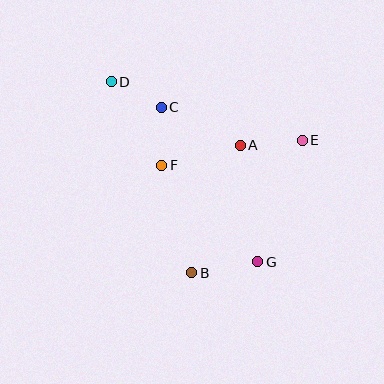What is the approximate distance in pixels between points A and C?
The distance between A and C is approximately 88 pixels.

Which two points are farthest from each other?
Points D and G are farthest from each other.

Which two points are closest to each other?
Points C and D are closest to each other.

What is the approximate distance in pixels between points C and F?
The distance between C and F is approximately 58 pixels.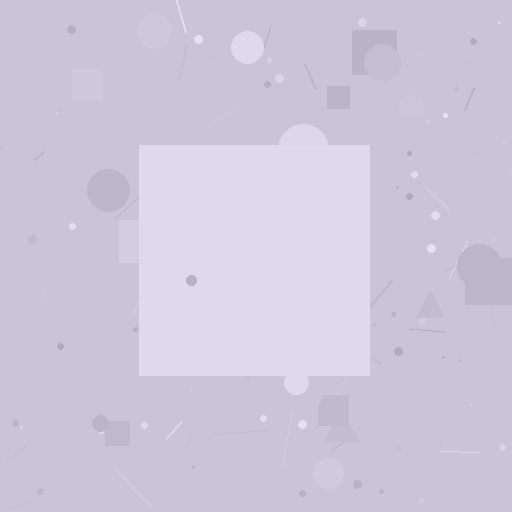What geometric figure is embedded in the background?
A square is embedded in the background.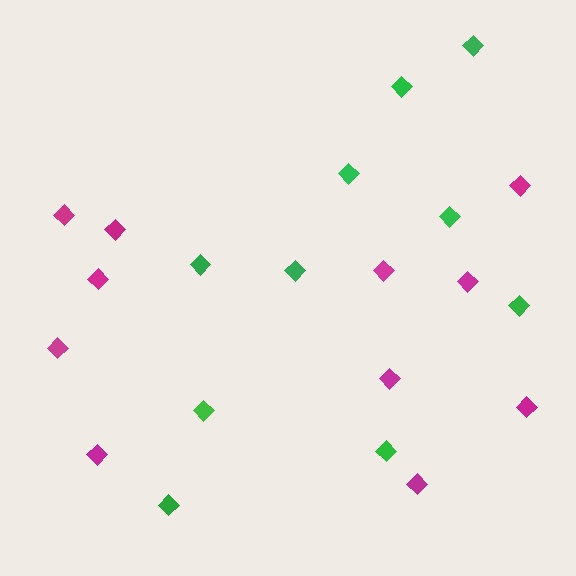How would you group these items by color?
There are 2 groups: one group of green diamonds (10) and one group of magenta diamonds (11).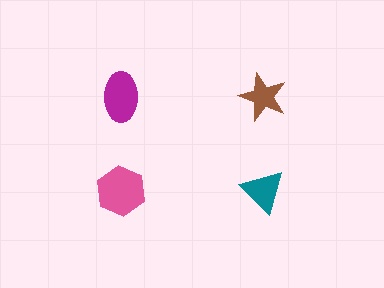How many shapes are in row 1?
2 shapes.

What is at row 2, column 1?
A pink hexagon.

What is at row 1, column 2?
A brown star.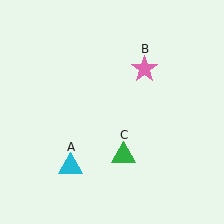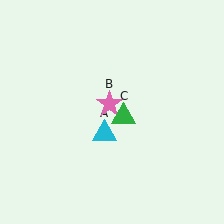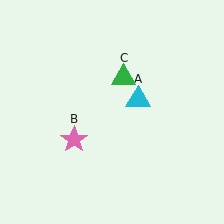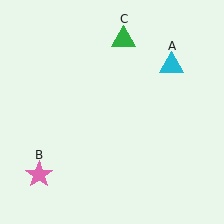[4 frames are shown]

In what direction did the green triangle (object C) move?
The green triangle (object C) moved up.